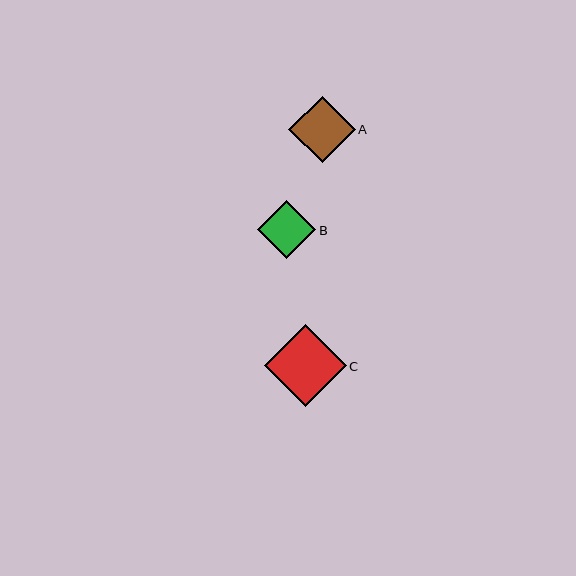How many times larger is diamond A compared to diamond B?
Diamond A is approximately 1.1 times the size of diamond B.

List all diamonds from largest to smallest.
From largest to smallest: C, A, B.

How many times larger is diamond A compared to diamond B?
Diamond A is approximately 1.1 times the size of diamond B.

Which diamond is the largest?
Diamond C is the largest with a size of approximately 82 pixels.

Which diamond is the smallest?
Diamond B is the smallest with a size of approximately 58 pixels.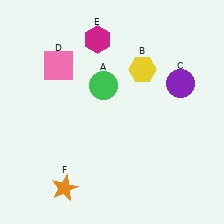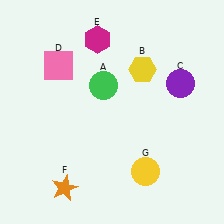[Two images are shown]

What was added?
A yellow circle (G) was added in Image 2.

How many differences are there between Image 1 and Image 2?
There is 1 difference between the two images.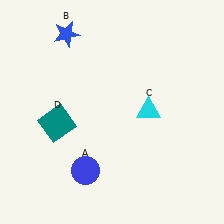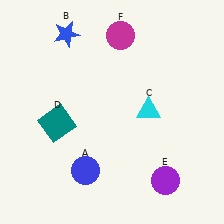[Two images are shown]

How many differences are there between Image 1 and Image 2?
There are 2 differences between the two images.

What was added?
A purple circle (E), a magenta circle (F) were added in Image 2.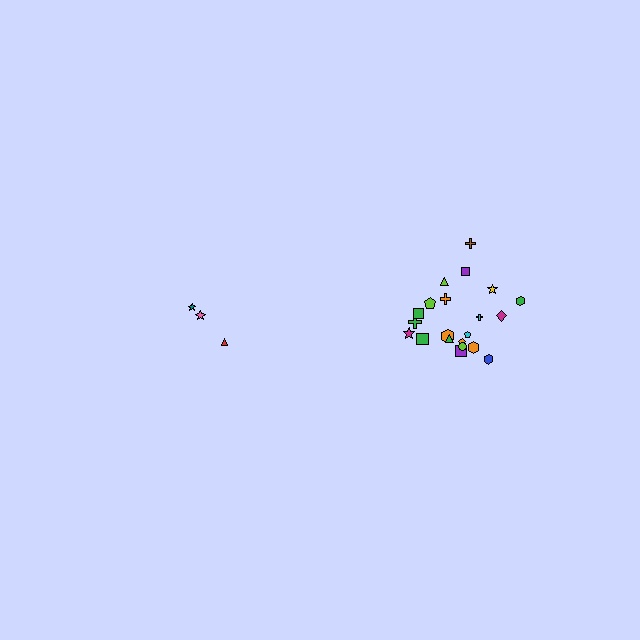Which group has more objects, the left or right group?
The right group.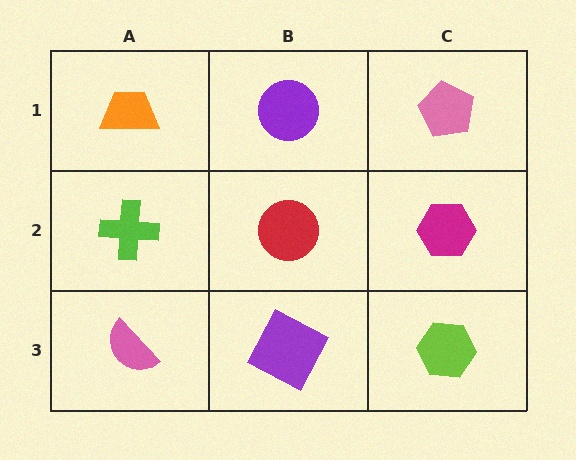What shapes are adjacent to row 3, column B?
A red circle (row 2, column B), a pink semicircle (row 3, column A), a lime hexagon (row 3, column C).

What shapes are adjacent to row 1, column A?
A lime cross (row 2, column A), a purple circle (row 1, column B).